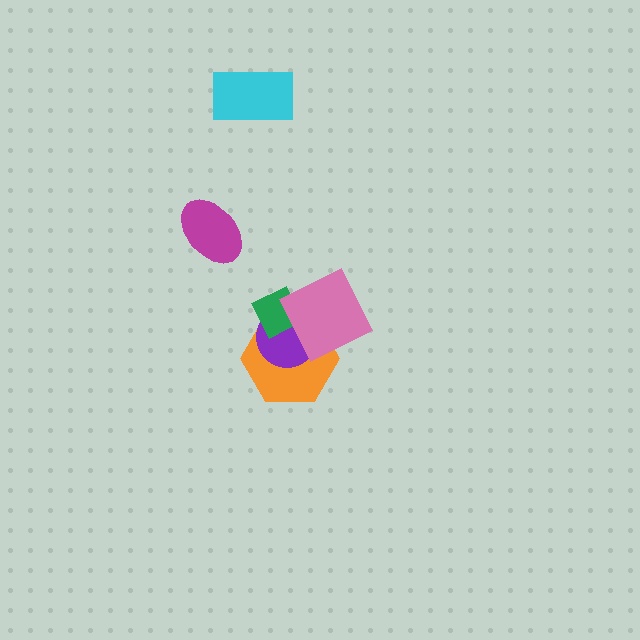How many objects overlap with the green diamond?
3 objects overlap with the green diamond.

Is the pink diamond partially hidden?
No, no other shape covers it.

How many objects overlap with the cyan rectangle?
0 objects overlap with the cyan rectangle.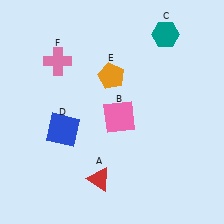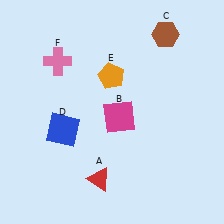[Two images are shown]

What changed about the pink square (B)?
In Image 1, B is pink. In Image 2, it changed to magenta.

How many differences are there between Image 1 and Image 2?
There are 2 differences between the two images.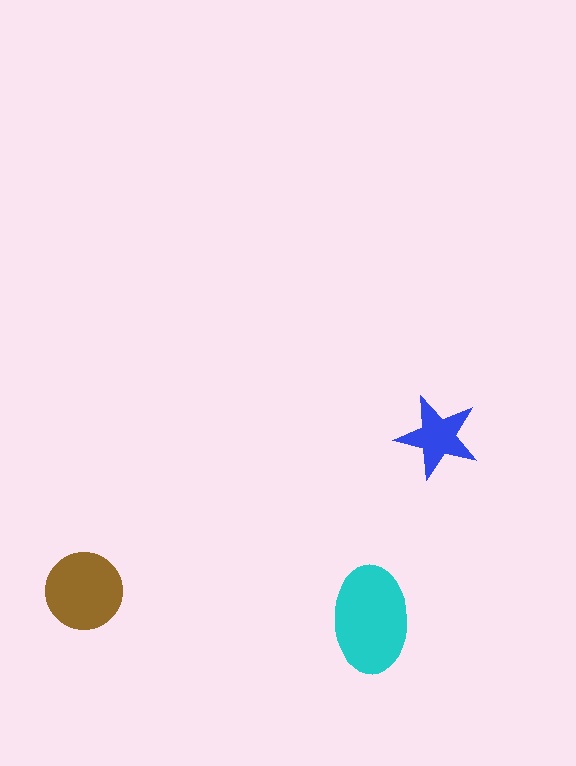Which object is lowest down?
The cyan ellipse is bottommost.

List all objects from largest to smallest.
The cyan ellipse, the brown circle, the blue star.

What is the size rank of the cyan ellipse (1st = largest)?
1st.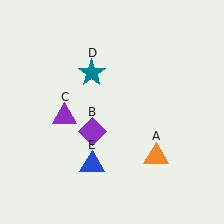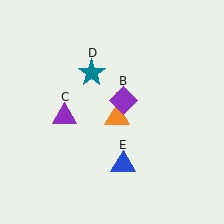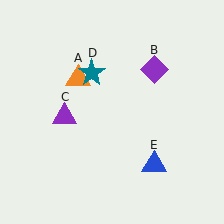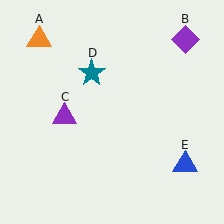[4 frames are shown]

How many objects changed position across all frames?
3 objects changed position: orange triangle (object A), purple diamond (object B), blue triangle (object E).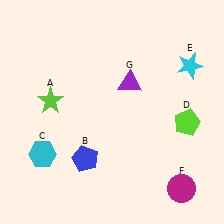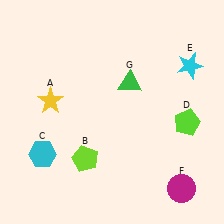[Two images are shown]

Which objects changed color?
A changed from lime to yellow. B changed from blue to lime. G changed from purple to green.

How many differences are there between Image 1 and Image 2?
There are 3 differences between the two images.